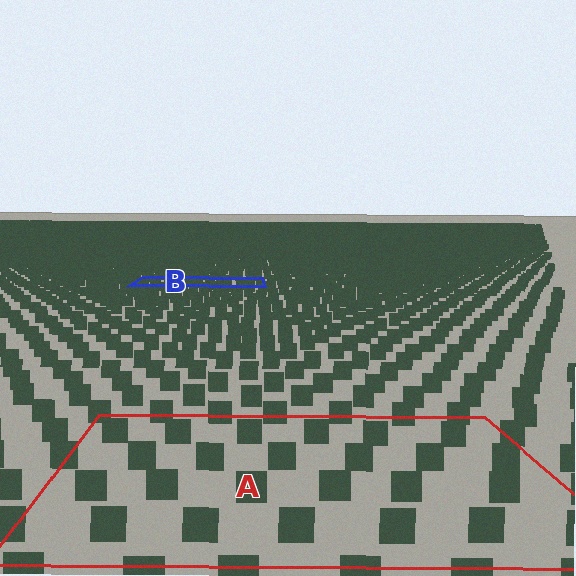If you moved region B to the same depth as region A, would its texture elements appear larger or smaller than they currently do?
They would appear larger. At a closer depth, the same texture elements are projected at a bigger on-screen size.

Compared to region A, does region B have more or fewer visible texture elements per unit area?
Region B has more texture elements per unit area — they are packed more densely because it is farther away.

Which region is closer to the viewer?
Region A is closer. The texture elements there are larger and more spread out.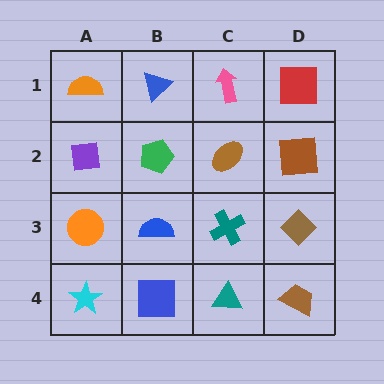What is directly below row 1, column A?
A purple square.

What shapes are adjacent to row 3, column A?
A purple square (row 2, column A), a cyan star (row 4, column A), a blue semicircle (row 3, column B).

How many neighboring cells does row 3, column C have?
4.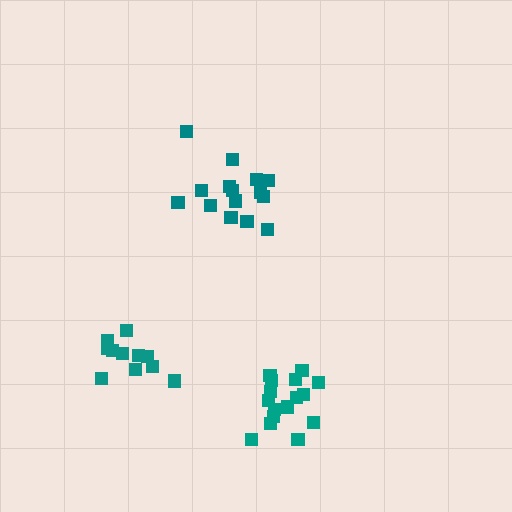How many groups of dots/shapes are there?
There are 3 groups.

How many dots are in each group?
Group 1: 15 dots, Group 2: 12 dots, Group 3: 16 dots (43 total).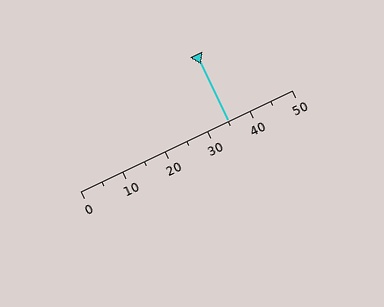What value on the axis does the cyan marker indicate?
The marker indicates approximately 35.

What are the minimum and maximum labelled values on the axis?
The axis runs from 0 to 50.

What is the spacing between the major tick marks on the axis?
The major ticks are spaced 10 apart.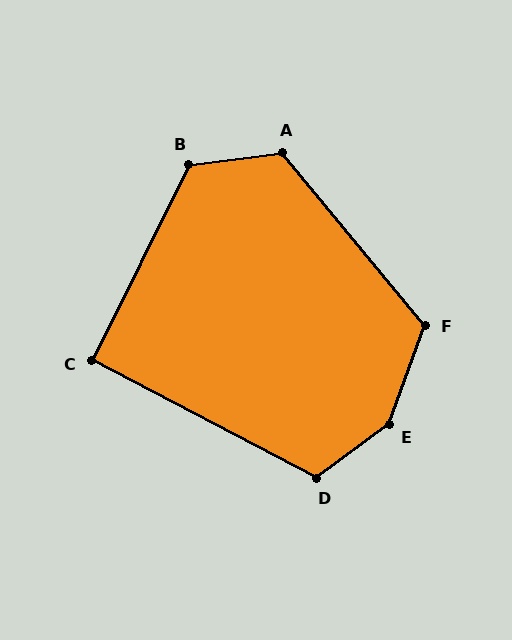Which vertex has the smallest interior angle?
C, at approximately 91 degrees.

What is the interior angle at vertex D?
Approximately 116 degrees (obtuse).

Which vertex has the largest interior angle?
E, at approximately 146 degrees.